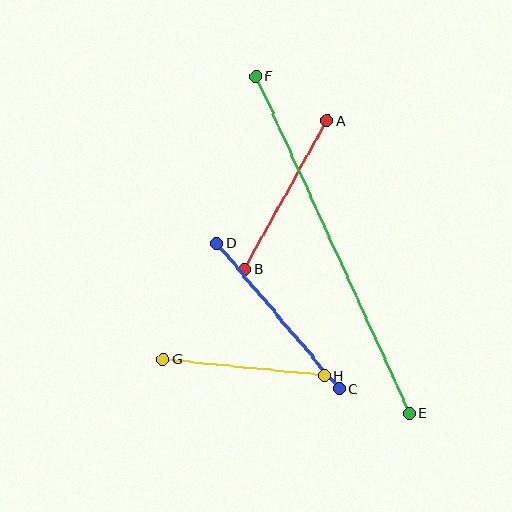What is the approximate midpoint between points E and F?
The midpoint is at approximately (332, 245) pixels.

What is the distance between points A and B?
The distance is approximately 170 pixels.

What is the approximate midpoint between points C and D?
The midpoint is at approximately (278, 316) pixels.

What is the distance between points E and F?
The distance is approximately 370 pixels.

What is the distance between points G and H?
The distance is approximately 162 pixels.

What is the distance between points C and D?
The distance is approximately 190 pixels.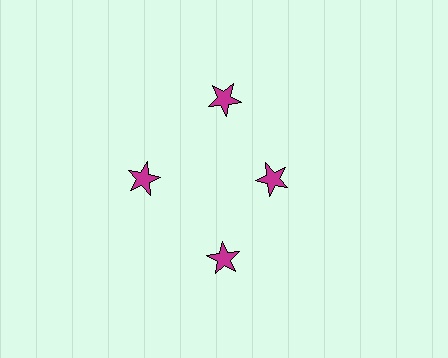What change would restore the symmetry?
The symmetry would be restored by moving it outward, back onto the ring so that all 4 stars sit at equal angles and equal distance from the center.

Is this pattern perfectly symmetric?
No. The 4 magenta stars are arranged in a ring, but one element near the 3 o'clock position is pulled inward toward the center, breaking the 4-fold rotational symmetry.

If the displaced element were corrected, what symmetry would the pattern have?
It would have 4-fold rotational symmetry — the pattern would map onto itself every 90 degrees.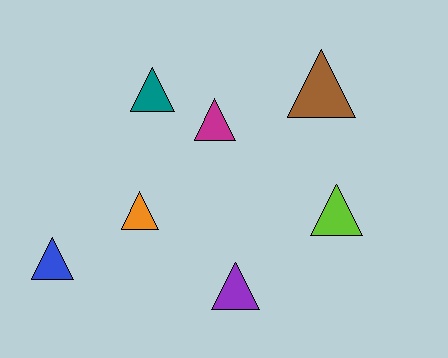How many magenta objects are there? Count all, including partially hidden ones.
There is 1 magenta object.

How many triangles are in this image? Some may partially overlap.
There are 7 triangles.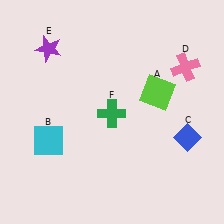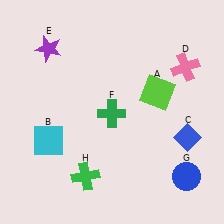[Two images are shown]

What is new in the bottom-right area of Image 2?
A blue circle (G) was added in the bottom-right area of Image 2.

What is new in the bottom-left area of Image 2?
A green cross (H) was added in the bottom-left area of Image 2.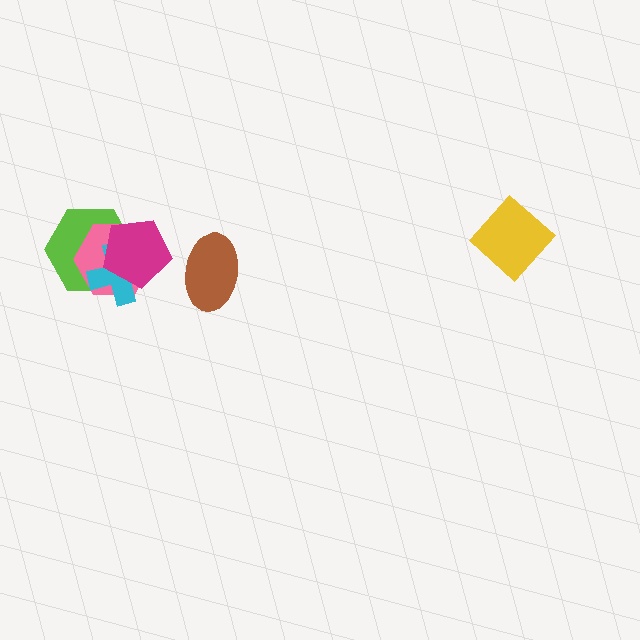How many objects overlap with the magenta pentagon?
3 objects overlap with the magenta pentagon.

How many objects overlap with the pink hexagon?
3 objects overlap with the pink hexagon.